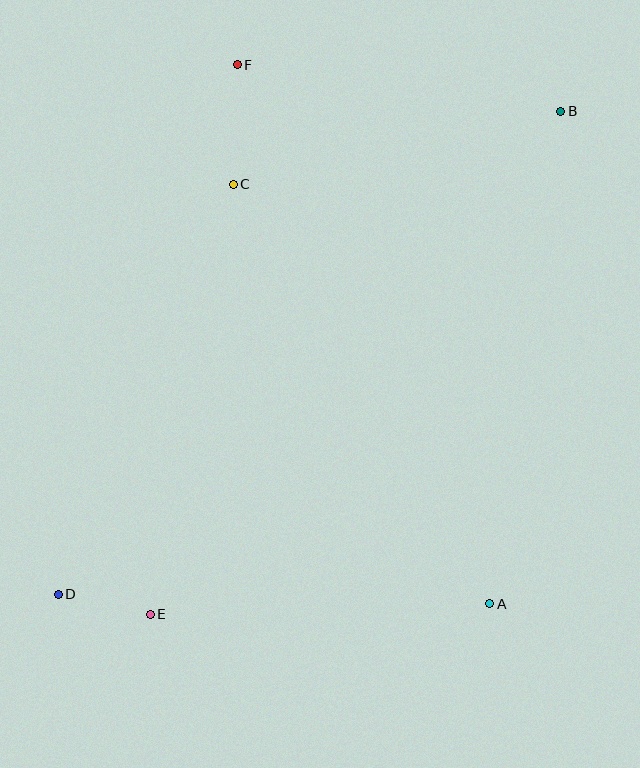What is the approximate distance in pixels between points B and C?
The distance between B and C is approximately 335 pixels.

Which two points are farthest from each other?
Points B and D are farthest from each other.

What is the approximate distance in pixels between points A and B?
The distance between A and B is approximately 497 pixels.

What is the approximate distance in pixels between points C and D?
The distance between C and D is approximately 446 pixels.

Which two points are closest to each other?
Points D and E are closest to each other.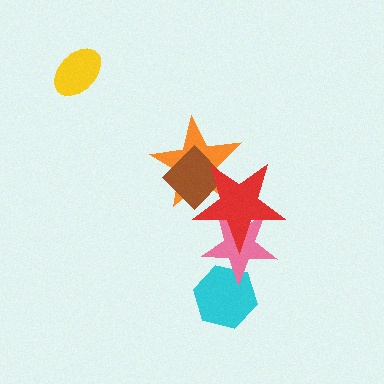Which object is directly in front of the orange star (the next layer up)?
The brown diamond is directly in front of the orange star.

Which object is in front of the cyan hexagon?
The pink star is in front of the cyan hexagon.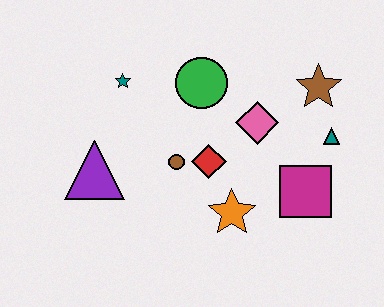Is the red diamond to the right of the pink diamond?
No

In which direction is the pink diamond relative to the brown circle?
The pink diamond is to the right of the brown circle.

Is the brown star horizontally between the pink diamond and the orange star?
No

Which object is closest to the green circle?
The pink diamond is closest to the green circle.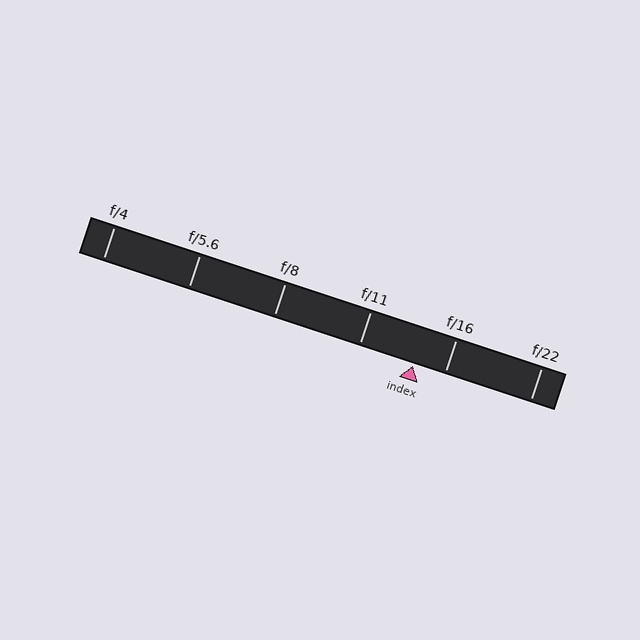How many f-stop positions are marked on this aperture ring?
There are 6 f-stop positions marked.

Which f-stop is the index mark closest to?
The index mark is closest to f/16.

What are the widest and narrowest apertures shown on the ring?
The widest aperture shown is f/4 and the narrowest is f/22.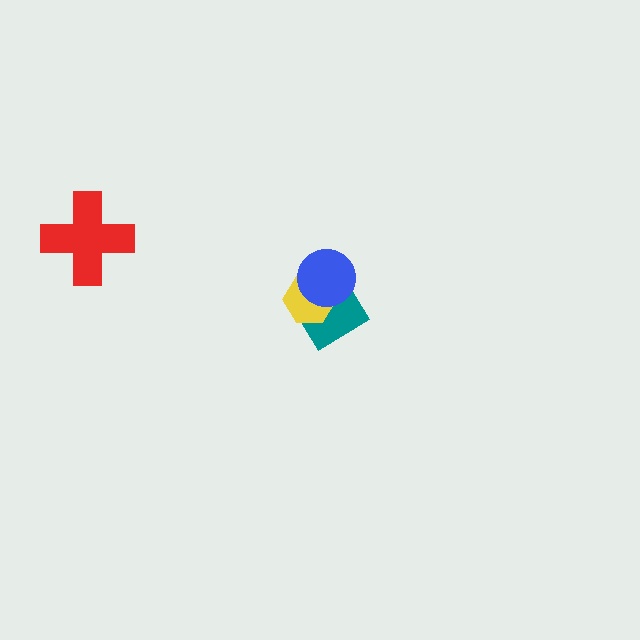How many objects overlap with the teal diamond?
2 objects overlap with the teal diamond.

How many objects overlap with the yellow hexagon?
2 objects overlap with the yellow hexagon.